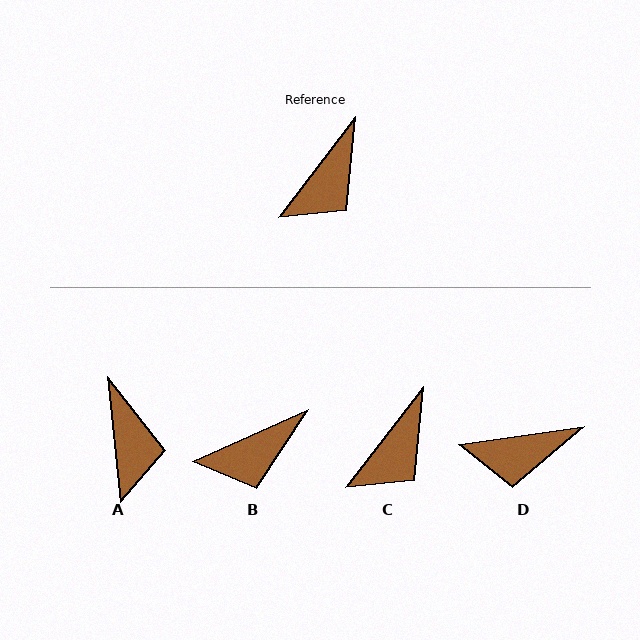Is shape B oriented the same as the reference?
No, it is off by about 28 degrees.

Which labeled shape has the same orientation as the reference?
C.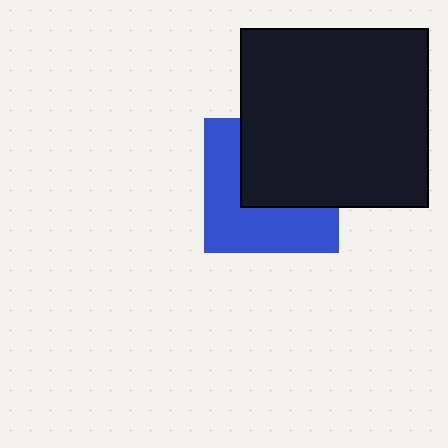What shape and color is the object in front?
The object in front is a black rectangle.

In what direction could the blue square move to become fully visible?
The blue square could move toward the lower-left. That would shift it out from behind the black rectangle entirely.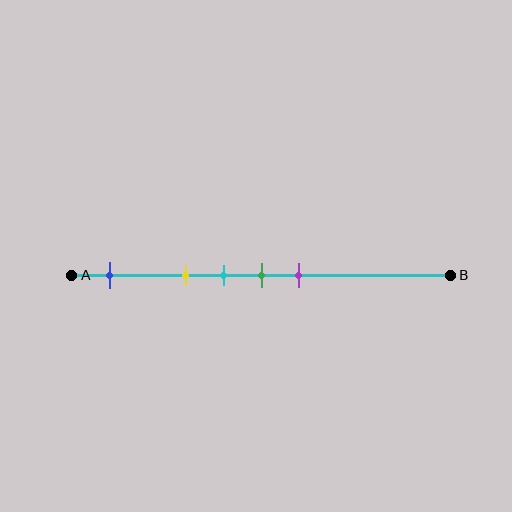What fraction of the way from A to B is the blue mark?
The blue mark is approximately 10% (0.1) of the way from A to B.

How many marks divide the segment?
There are 5 marks dividing the segment.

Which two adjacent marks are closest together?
The cyan and green marks are the closest adjacent pair.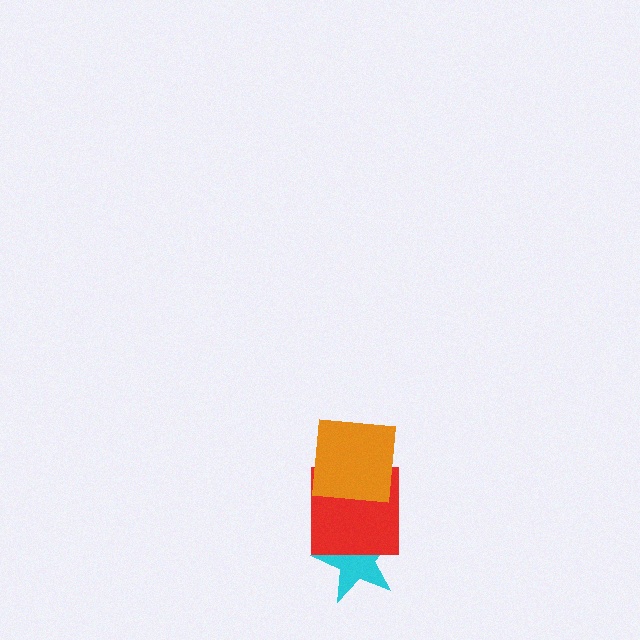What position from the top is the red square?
The red square is 2nd from the top.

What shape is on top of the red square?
The orange square is on top of the red square.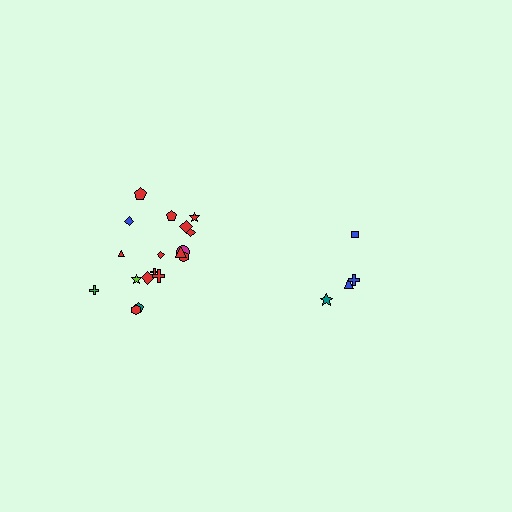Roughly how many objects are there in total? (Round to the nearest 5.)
Roughly 20 objects in total.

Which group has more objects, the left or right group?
The left group.